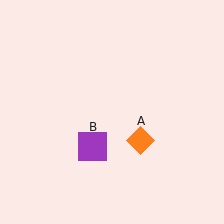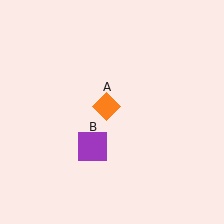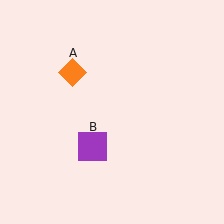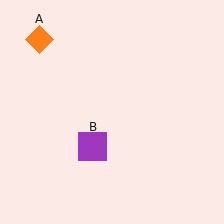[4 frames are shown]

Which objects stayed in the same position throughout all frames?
Purple square (object B) remained stationary.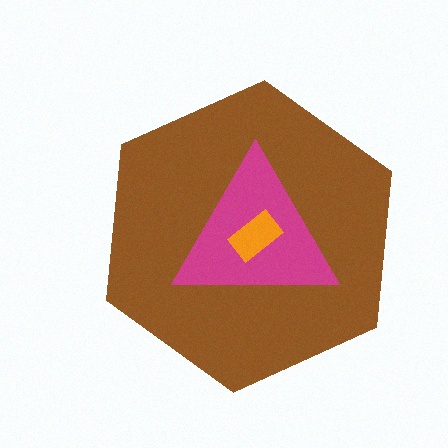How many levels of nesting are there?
3.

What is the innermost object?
The orange rectangle.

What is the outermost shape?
The brown hexagon.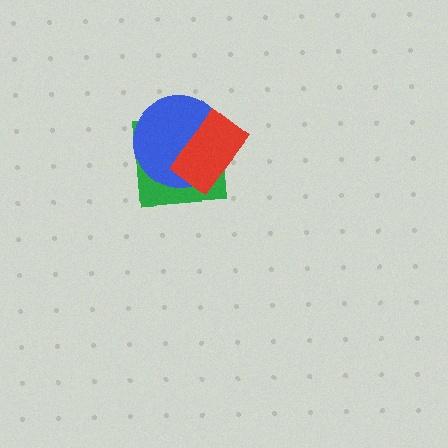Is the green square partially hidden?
Yes, it is partially covered by another shape.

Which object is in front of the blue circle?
The red rectangle is in front of the blue circle.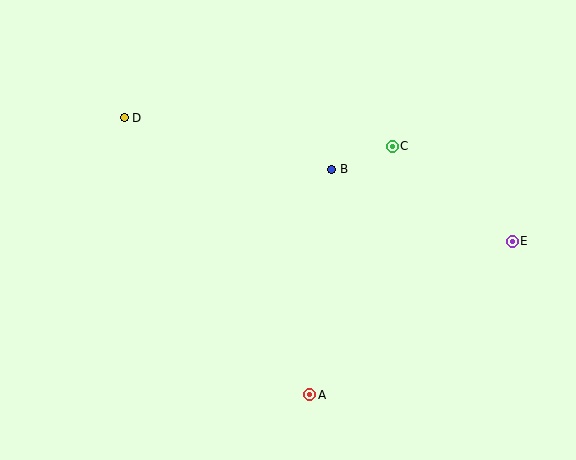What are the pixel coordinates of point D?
Point D is at (124, 118).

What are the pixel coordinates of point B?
Point B is at (332, 169).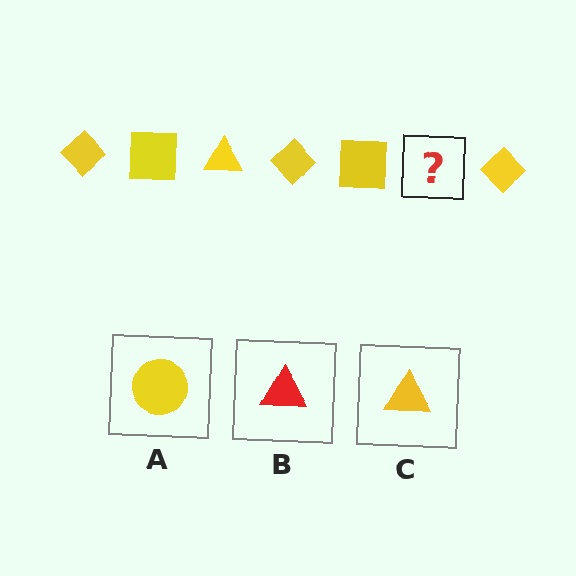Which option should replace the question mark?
Option C.